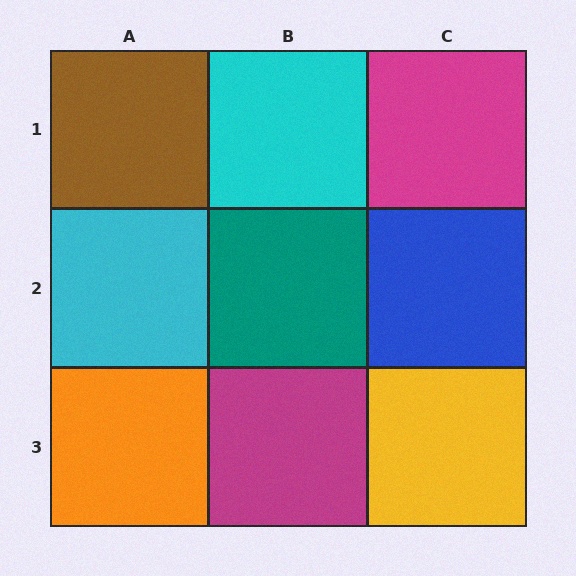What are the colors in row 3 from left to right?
Orange, magenta, yellow.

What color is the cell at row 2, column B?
Teal.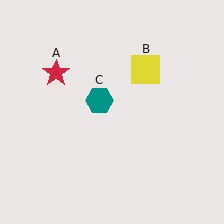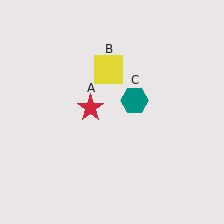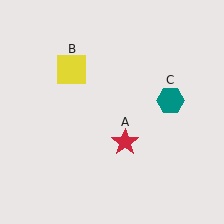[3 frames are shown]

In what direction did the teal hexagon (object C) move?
The teal hexagon (object C) moved right.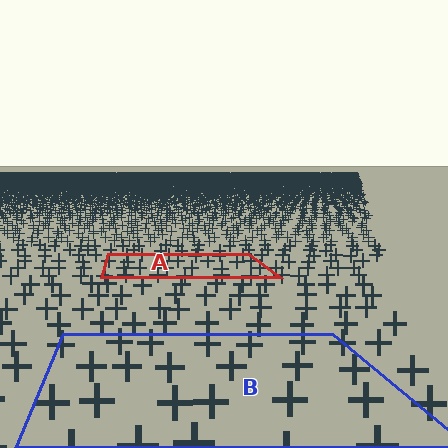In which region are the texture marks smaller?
The texture marks are smaller in region A, because it is farther away.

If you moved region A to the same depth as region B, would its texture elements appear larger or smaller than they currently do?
They would appear larger. At a closer depth, the same texture elements are projected at a bigger on-screen size.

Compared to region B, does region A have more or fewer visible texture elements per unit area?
Region A has more texture elements per unit area — they are packed more densely because it is farther away.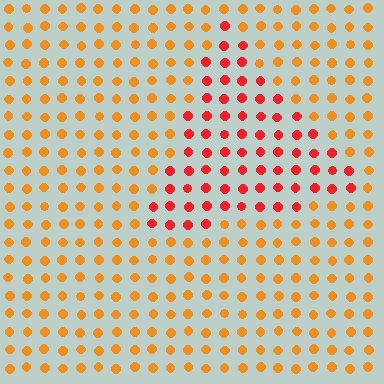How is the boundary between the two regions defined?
The boundary is defined purely by a slight shift in hue (about 36 degrees). Spacing, size, and orientation are identical on both sides.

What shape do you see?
I see a triangle.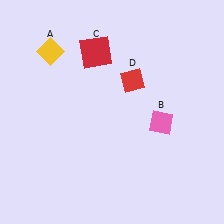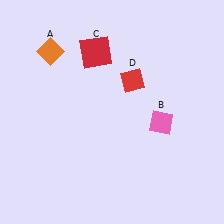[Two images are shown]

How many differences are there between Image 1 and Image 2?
There is 1 difference between the two images.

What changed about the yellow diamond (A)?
In Image 1, A is yellow. In Image 2, it changed to orange.